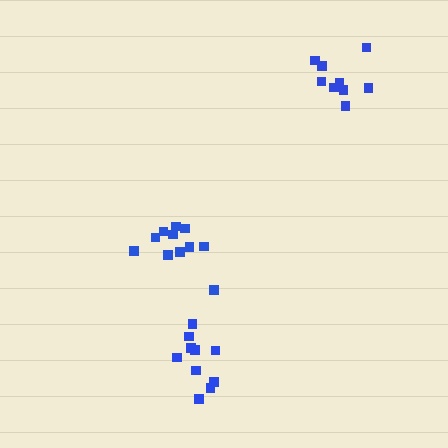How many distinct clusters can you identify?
There are 3 distinct clusters.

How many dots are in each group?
Group 1: 11 dots, Group 2: 9 dots, Group 3: 10 dots (30 total).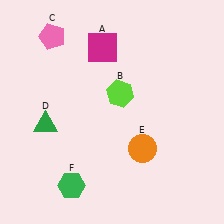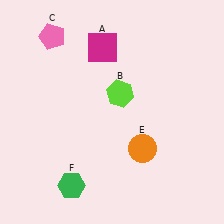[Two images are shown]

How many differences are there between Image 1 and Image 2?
There is 1 difference between the two images.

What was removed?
The green triangle (D) was removed in Image 2.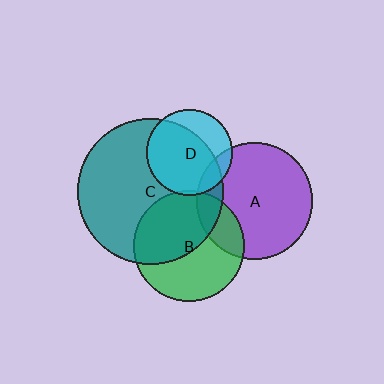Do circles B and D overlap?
Yes.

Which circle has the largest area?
Circle C (teal).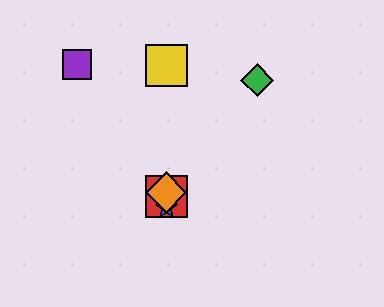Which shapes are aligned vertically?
The red square, the blue star, the yellow square, the orange diamond are aligned vertically.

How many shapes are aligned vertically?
4 shapes (the red square, the blue star, the yellow square, the orange diamond) are aligned vertically.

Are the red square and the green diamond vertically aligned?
No, the red square is at x≈166 and the green diamond is at x≈257.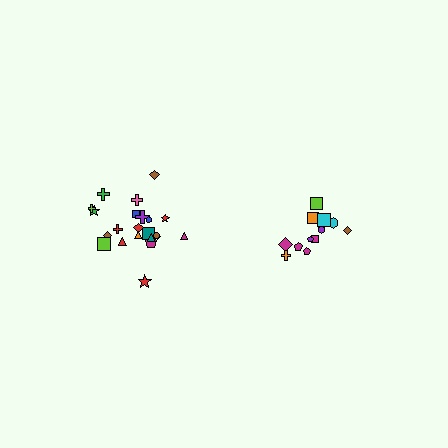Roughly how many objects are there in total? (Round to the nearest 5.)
Roughly 35 objects in total.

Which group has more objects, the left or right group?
The left group.